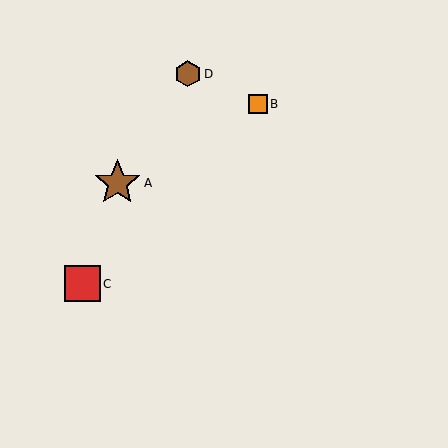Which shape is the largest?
The brown star (labeled A) is the largest.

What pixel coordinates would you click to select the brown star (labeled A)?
Click at (117, 183) to select the brown star A.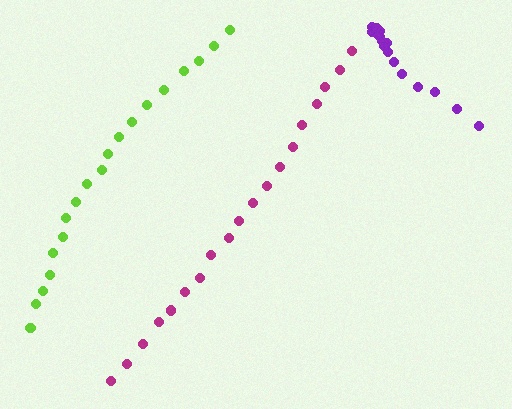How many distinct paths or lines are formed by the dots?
There are 3 distinct paths.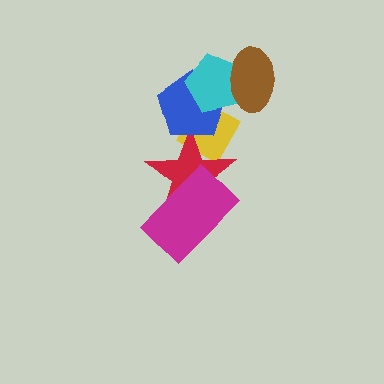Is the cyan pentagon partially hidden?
Yes, it is partially covered by another shape.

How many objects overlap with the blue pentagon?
3 objects overlap with the blue pentagon.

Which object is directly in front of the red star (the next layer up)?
The blue pentagon is directly in front of the red star.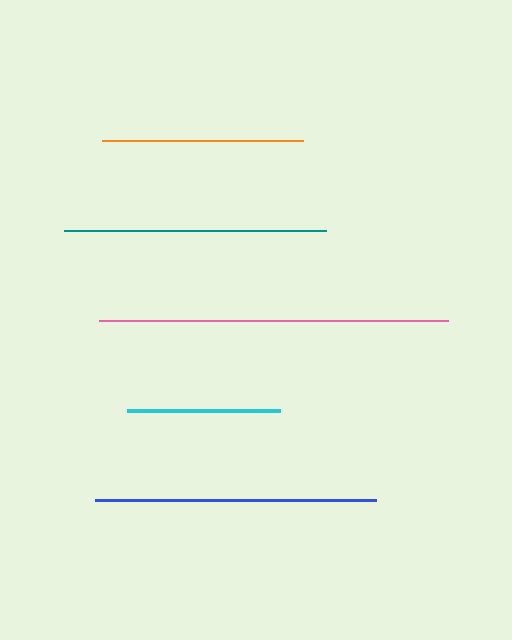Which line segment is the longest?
The pink line is the longest at approximately 348 pixels.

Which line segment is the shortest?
The cyan line is the shortest at approximately 153 pixels.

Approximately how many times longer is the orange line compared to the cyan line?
The orange line is approximately 1.3 times the length of the cyan line.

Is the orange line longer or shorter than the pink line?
The pink line is longer than the orange line.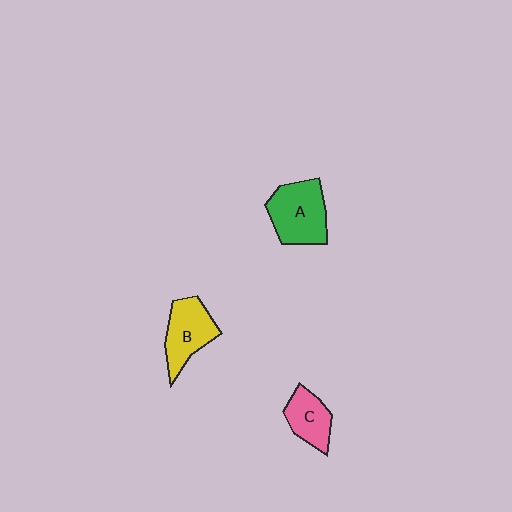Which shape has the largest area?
Shape A (green).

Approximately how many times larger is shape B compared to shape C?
Approximately 1.4 times.